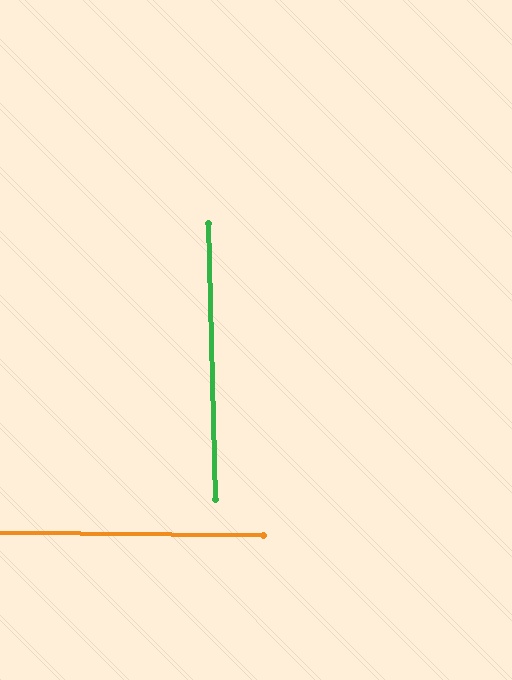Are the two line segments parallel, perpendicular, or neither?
Perpendicular — they meet at approximately 88°.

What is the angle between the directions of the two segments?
Approximately 88 degrees.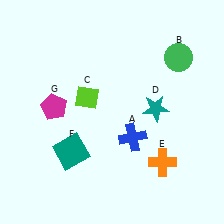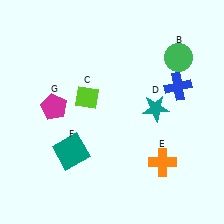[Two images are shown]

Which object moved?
The blue cross (A) moved up.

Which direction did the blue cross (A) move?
The blue cross (A) moved up.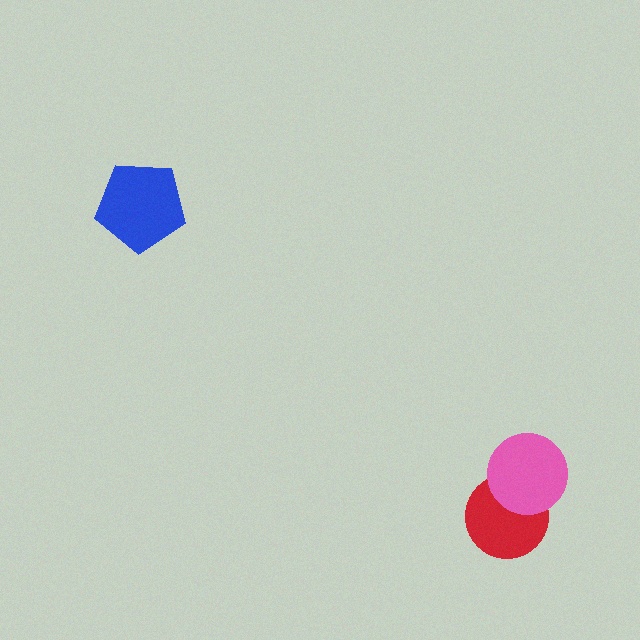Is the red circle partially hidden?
Yes, it is partially covered by another shape.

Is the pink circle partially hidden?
No, no other shape covers it.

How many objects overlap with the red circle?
1 object overlaps with the red circle.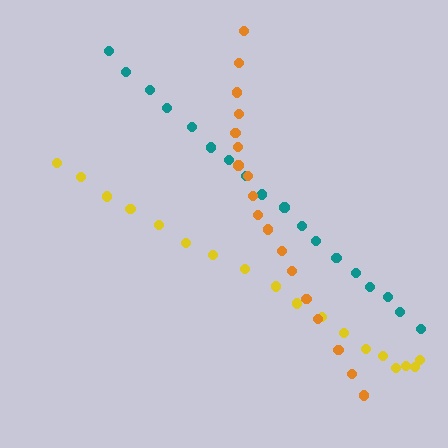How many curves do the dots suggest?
There are 3 distinct paths.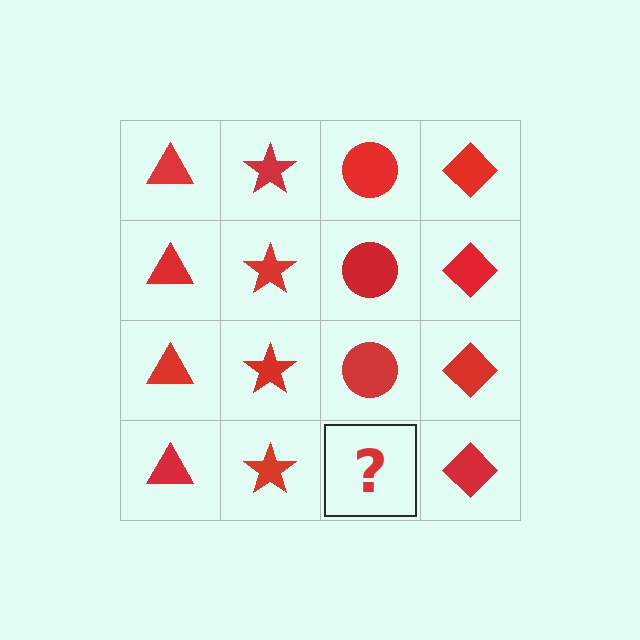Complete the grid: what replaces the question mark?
The question mark should be replaced with a red circle.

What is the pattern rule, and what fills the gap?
The rule is that each column has a consistent shape. The gap should be filled with a red circle.